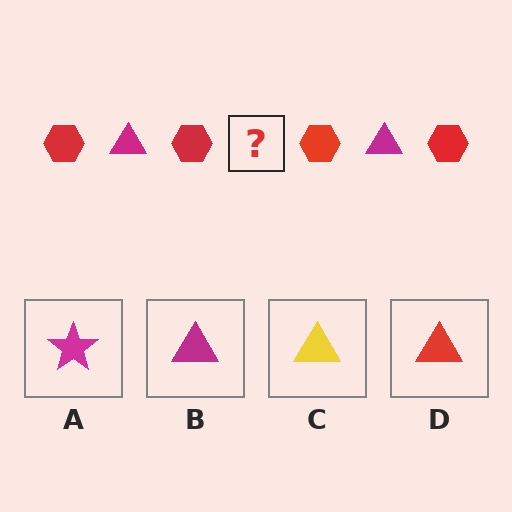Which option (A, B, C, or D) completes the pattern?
B.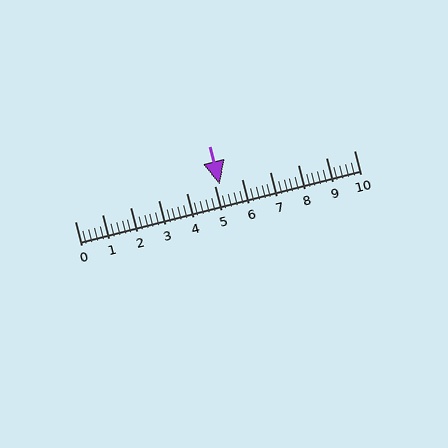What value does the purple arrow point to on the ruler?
The purple arrow points to approximately 5.2.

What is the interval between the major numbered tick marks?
The major tick marks are spaced 1 units apart.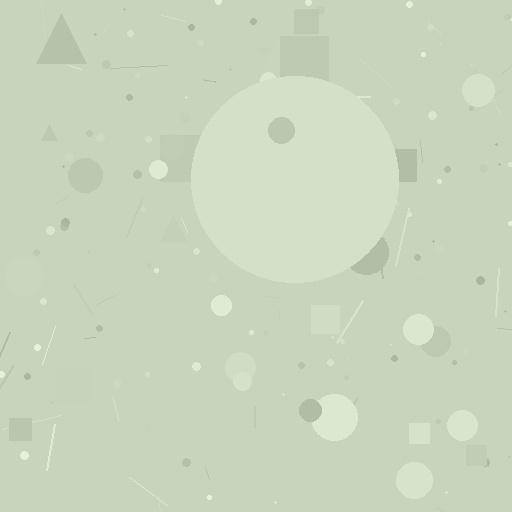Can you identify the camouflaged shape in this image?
The camouflaged shape is a circle.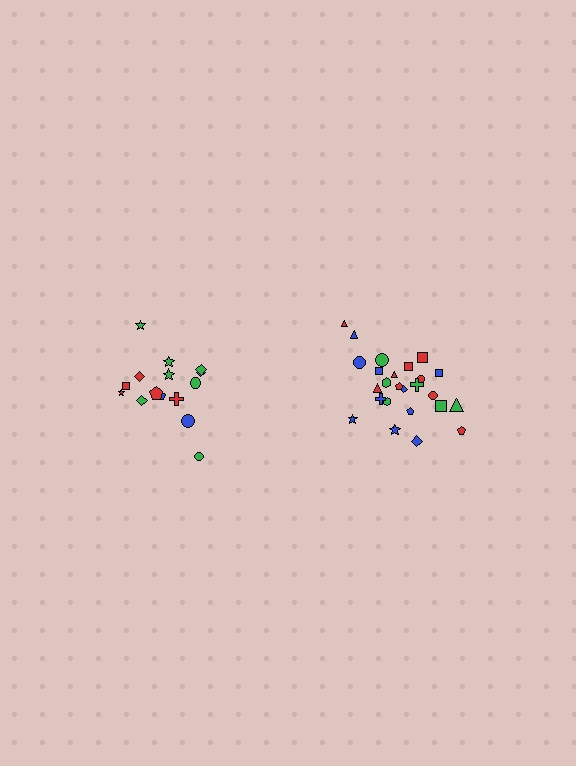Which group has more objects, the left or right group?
The right group.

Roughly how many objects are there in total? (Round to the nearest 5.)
Roughly 40 objects in total.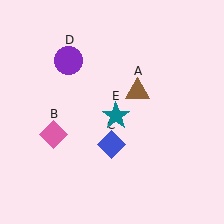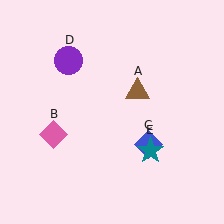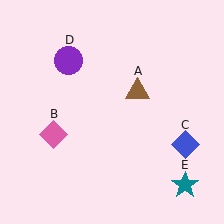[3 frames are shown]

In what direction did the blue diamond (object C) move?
The blue diamond (object C) moved right.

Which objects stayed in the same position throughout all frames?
Brown triangle (object A) and pink diamond (object B) and purple circle (object D) remained stationary.